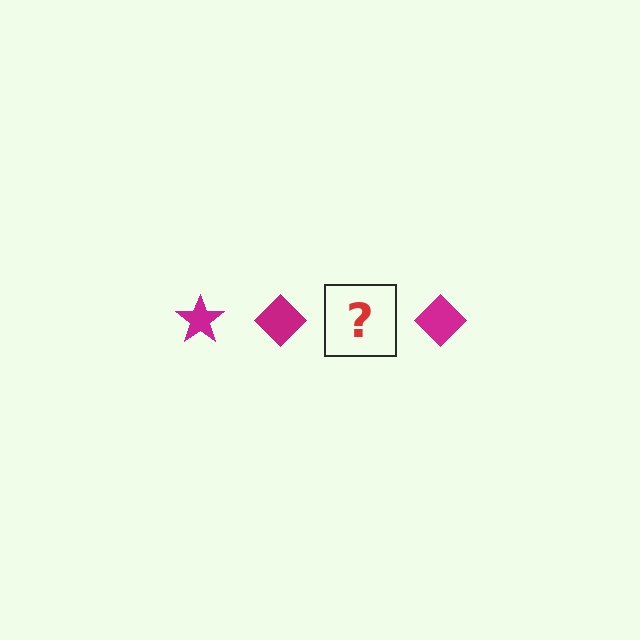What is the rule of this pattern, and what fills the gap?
The rule is that the pattern cycles through star, diamond shapes in magenta. The gap should be filled with a magenta star.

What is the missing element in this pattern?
The missing element is a magenta star.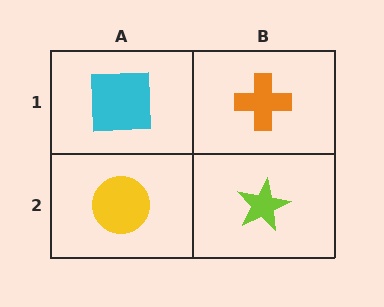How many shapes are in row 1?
2 shapes.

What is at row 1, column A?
A cyan square.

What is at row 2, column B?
A lime star.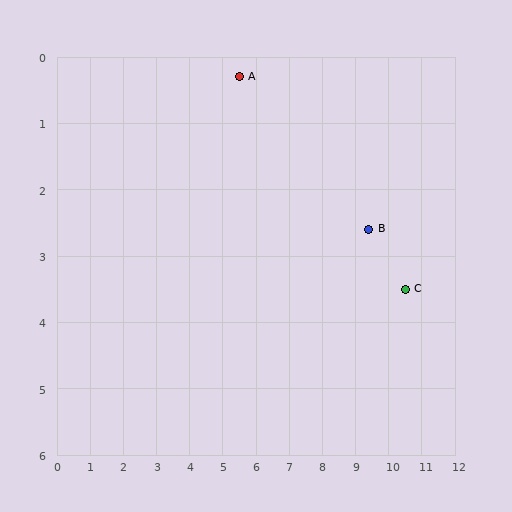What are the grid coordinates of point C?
Point C is at approximately (10.5, 3.5).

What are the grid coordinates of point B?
Point B is at approximately (9.4, 2.6).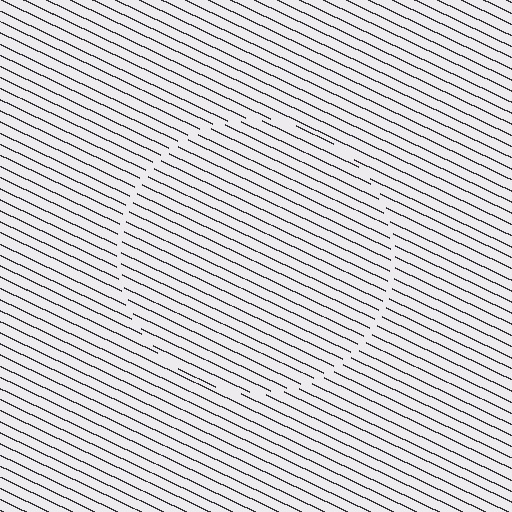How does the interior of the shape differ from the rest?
The interior of the shape contains the same grating, shifted by half a period — the contour is defined by the phase discontinuity where line-ends from the inner and outer gratings abut.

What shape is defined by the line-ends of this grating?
An illusory circle. The interior of the shape contains the same grating, shifted by half a period — the contour is defined by the phase discontinuity where line-ends from the inner and outer gratings abut.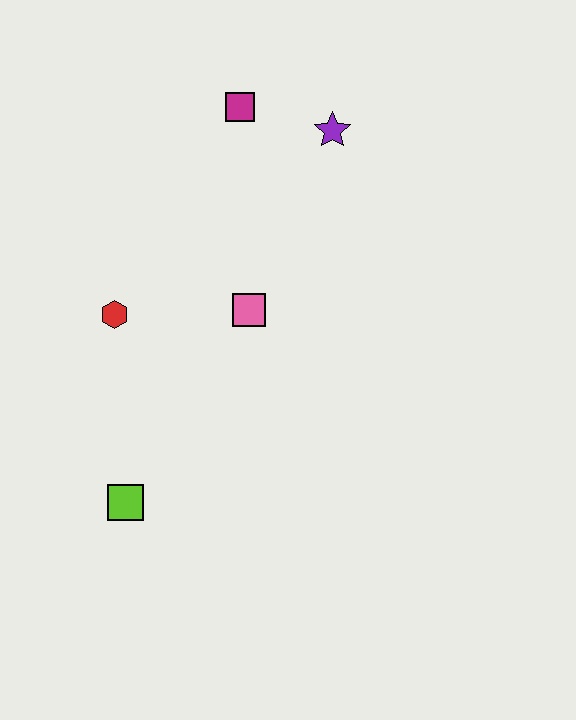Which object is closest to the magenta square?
The purple star is closest to the magenta square.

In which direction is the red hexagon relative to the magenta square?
The red hexagon is below the magenta square.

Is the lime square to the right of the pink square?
No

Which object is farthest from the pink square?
The lime square is farthest from the pink square.